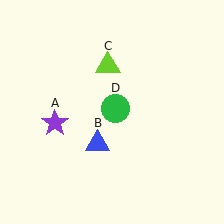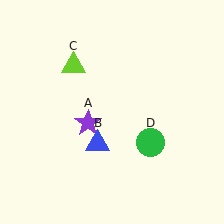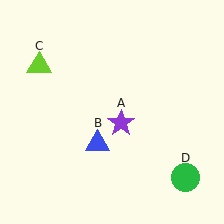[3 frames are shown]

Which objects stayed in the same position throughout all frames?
Blue triangle (object B) remained stationary.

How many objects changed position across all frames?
3 objects changed position: purple star (object A), lime triangle (object C), green circle (object D).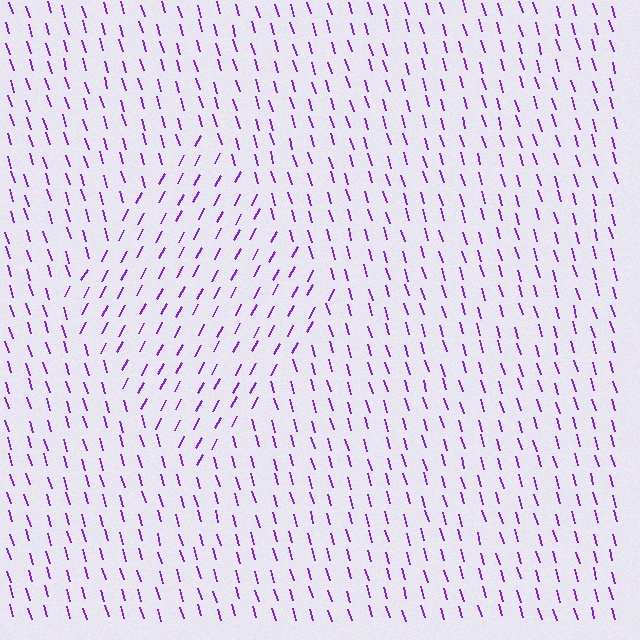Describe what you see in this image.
The image is filled with small purple line segments. A diamond region in the image has lines oriented differently from the surrounding lines, creating a visible texture boundary.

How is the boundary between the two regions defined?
The boundary is defined purely by a change in line orientation (approximately 45 degrees difference). All lines are the same color and thickness.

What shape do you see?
I see a diamond.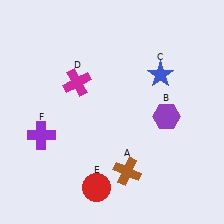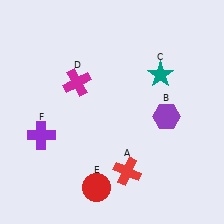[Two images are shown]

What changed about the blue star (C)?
In Image 1, C is blue. In Image 2, it changed to teal.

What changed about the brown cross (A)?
In Image 1, A is brown. In Image 2, it changed to red.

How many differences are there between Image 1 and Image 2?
There are 2 differences between the two images.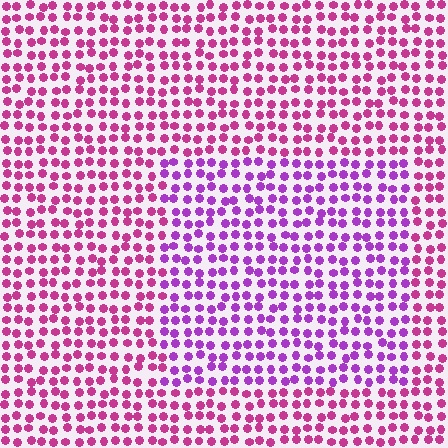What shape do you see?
I see a rectangle.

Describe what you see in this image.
The image is filled with small magenta elements in a uniform arrangement. A rectangle-shaped region is visible where the elements are tinted to a slightly different hue, forming a subtle color boundary.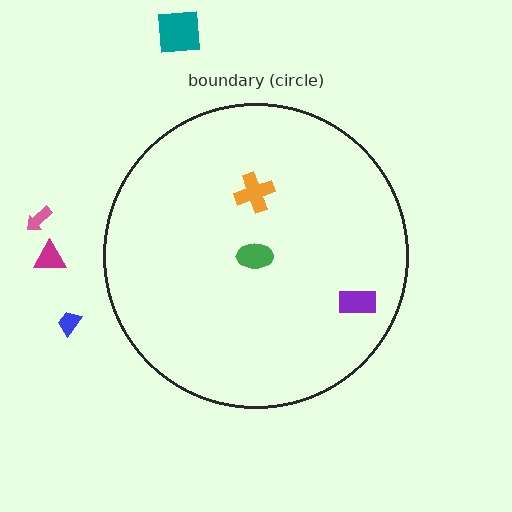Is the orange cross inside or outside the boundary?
Inside.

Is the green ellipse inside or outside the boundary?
Inside.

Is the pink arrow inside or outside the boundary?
Outside.